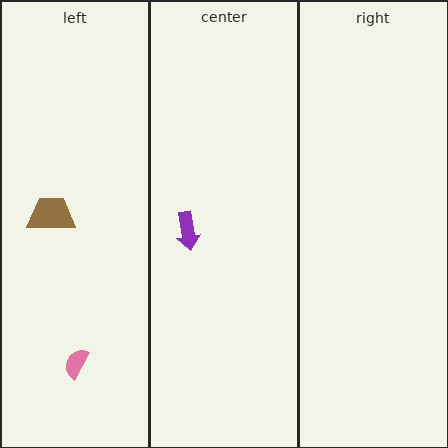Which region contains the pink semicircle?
The left region.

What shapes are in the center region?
The purple arrow.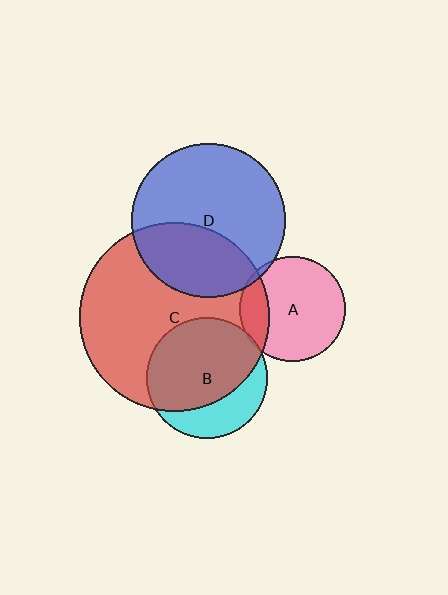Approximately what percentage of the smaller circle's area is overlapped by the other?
Approximately 5%.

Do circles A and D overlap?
Yes.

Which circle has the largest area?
Circle C (red).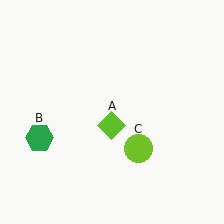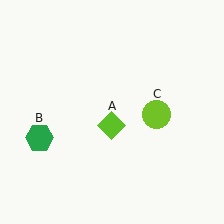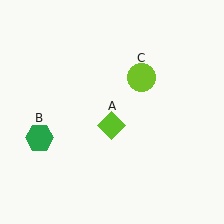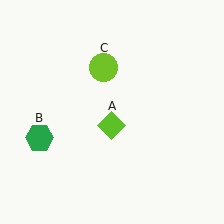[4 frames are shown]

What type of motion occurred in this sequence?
The lime circle (object C) rotated counterclockwise around the center of the scene.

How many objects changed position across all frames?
1 object changed position: lime circle (object C).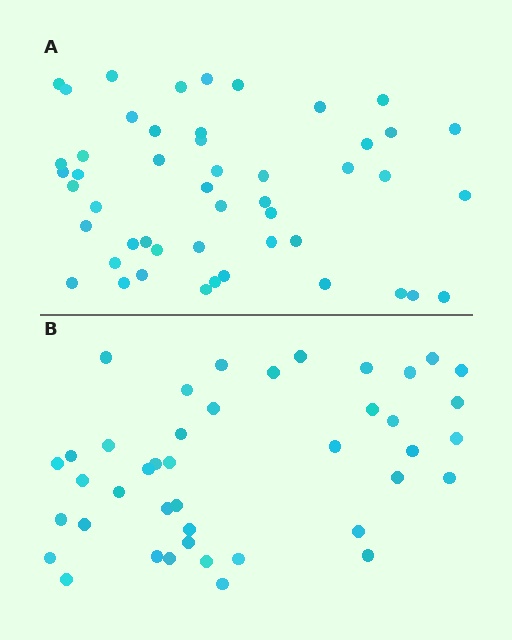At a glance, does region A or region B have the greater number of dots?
Region A (the top region) has more dots.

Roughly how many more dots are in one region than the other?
Region A has roughly 8 or so more dots than region B.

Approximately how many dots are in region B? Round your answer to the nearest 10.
About 40 dots. (The exact count is 42, which rounds to 40.)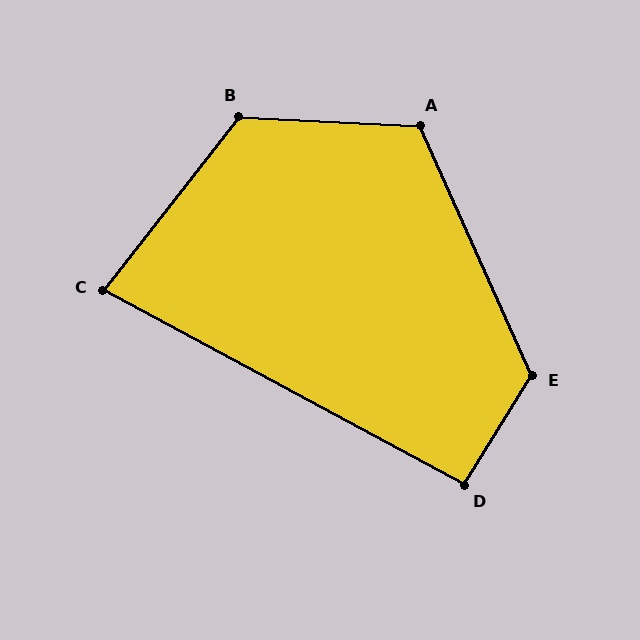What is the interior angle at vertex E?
Approximately 124 degrees (obtuse).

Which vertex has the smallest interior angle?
C, at approximately 80 degrees.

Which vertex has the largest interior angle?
B, at approximately 125 degrees.